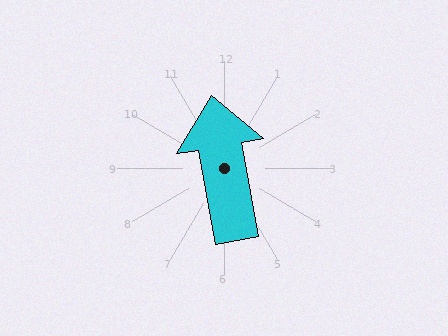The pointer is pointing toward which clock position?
Roughly 12 o'clock.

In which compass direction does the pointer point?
North.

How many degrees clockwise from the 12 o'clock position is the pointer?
Approximately 350 degrees.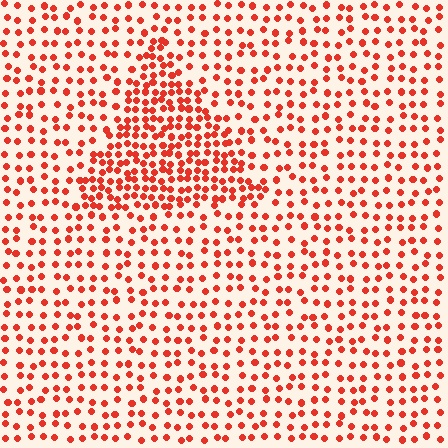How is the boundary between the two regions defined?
The boundary is defined by a change in element density (approximately 2.0x ratio). All elements are the same color, size, and shape.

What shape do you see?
I see a triangle.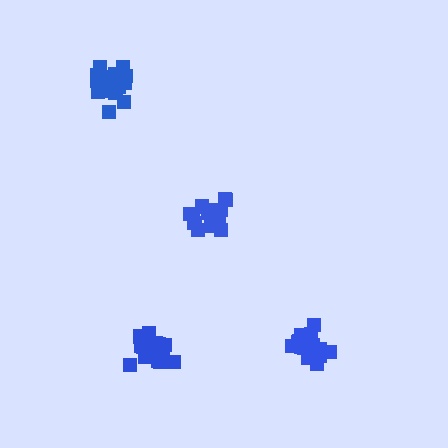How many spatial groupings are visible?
There are 4 spatial groupings.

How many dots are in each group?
Group 1: 18 dots, Group 2: 19 dots, Group 3: 19 dots, Group 4: 18 dots (74 total).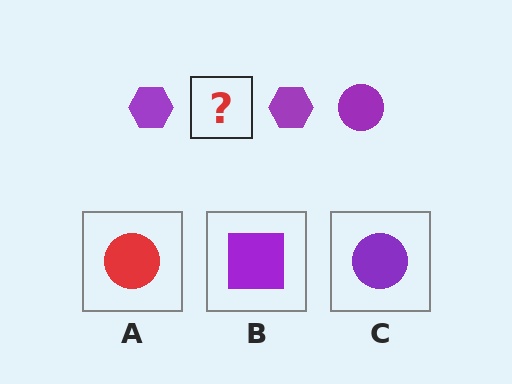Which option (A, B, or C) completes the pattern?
C.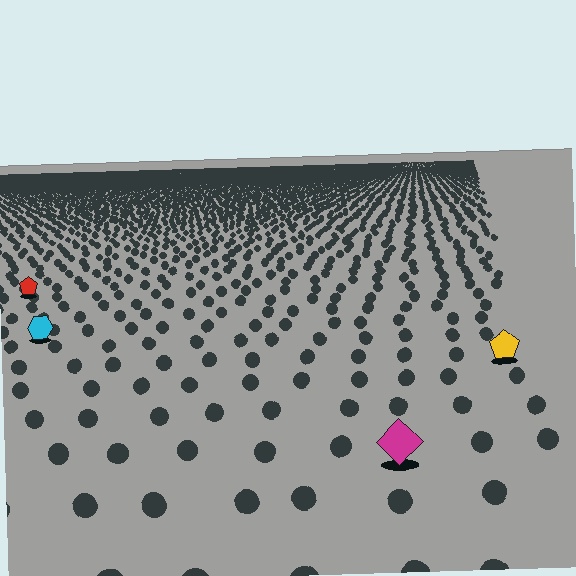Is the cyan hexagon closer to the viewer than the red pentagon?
Yes. The cyan hexagon is closer — you can tell from the texture gradient: the ground texture is coarser near it.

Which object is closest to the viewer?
The magenta diamond is closest. The texture marks near it are larger and more spread out.